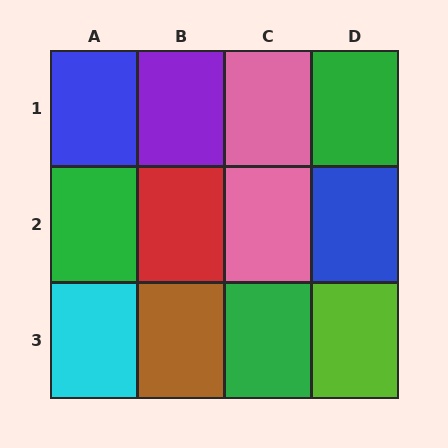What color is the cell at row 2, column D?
Blue.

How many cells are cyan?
1 cell is cyan.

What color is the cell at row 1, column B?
Purple.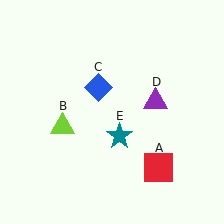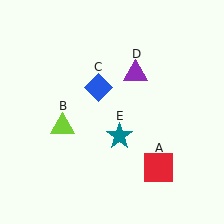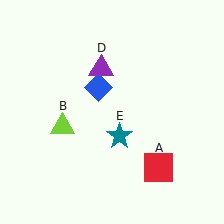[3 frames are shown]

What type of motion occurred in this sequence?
The purple triangle (object D) rotated counterclockwise around the center of the scene.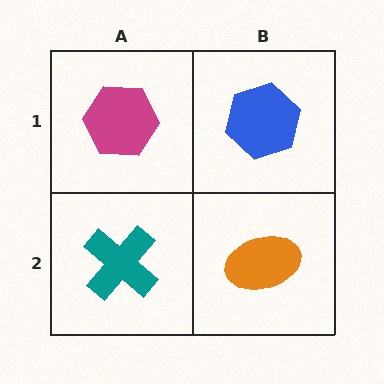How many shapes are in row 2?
2 shapes.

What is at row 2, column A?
A teal cross.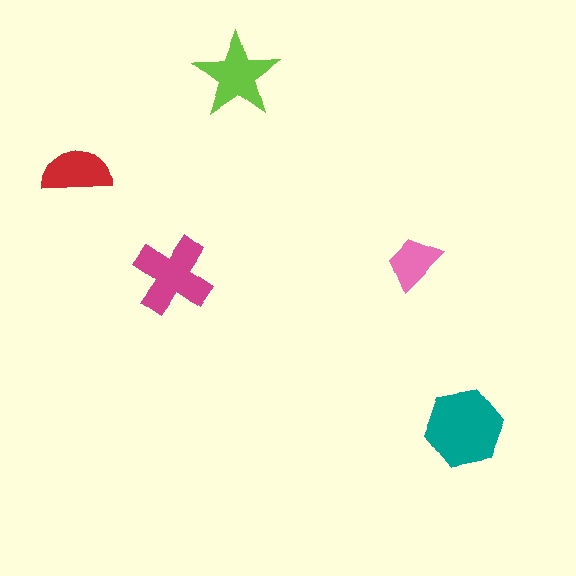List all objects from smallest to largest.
The pink trapezoid, the red semicircle, the lime star, the magenta cross, the teal hexagon.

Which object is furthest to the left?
The red semicircle is leftmost.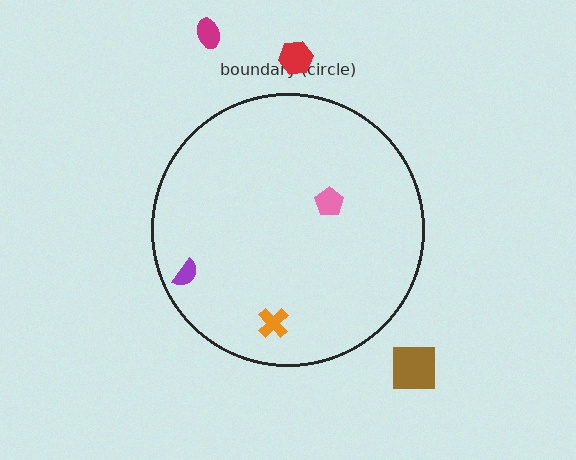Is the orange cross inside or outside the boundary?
Inside.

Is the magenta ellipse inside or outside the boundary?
Outside.